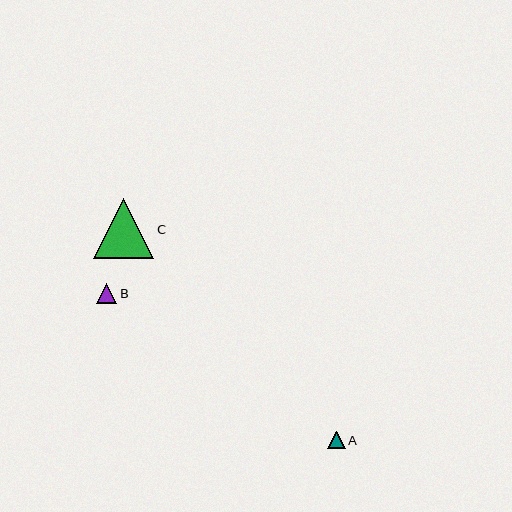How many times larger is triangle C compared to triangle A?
Triangle C is approximately 3.4 times the size of triangle A.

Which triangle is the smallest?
Triangle A is the smallest with a size of approximately 18 pixels.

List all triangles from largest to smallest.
From largest to smallest: C, B, A.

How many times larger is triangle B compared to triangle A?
Triangle B is approximately 1.1 times the size of triangle A.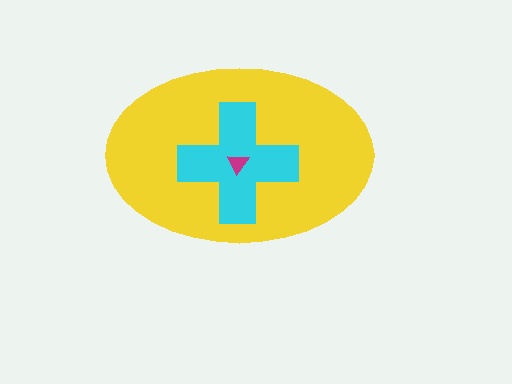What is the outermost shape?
The yellow ellipse.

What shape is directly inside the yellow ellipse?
The cyan cross.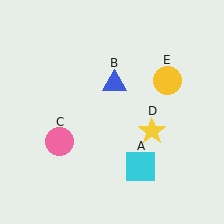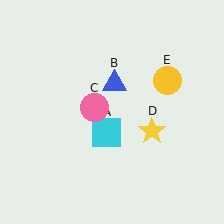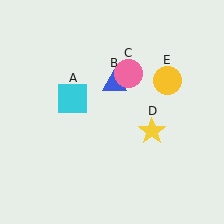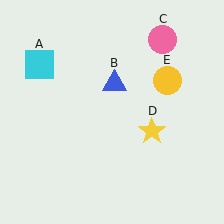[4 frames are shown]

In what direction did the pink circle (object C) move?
The pink circle (object C) moved up and to the right.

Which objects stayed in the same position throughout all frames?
Blue triangle (object B) and yellow star (object D) and yellow circle (object E) remained stationary.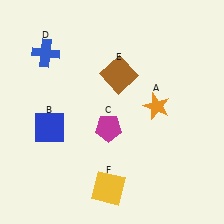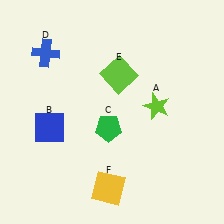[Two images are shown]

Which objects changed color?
A changed from orange to lime. C changed from magenta to green. E changed from brown to lime.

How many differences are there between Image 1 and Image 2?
There are 3 differences between the two images.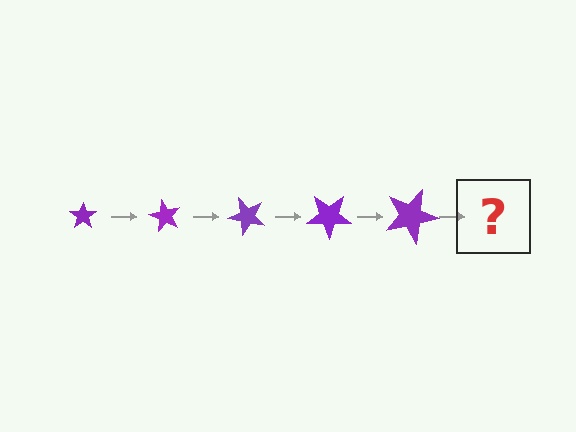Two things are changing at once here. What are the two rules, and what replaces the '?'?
The two rules are that the star grows larger each step and it rotates 60 degrees each step. The '?' should be a star, larger than the previous one and rotated 300 degrees from the start.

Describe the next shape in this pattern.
It should be a star, larger than the previous one and rotated 300 degrees from the start.